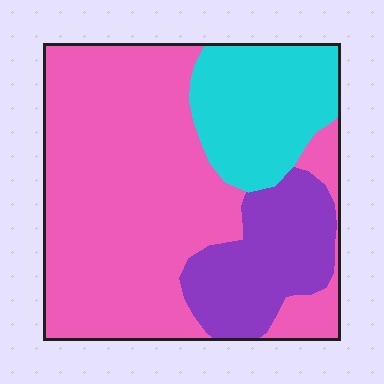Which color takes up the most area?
Pink, at roughly 60%.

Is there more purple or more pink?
Pink.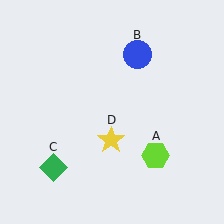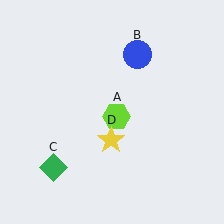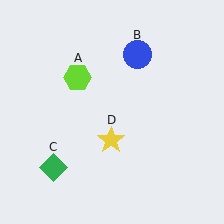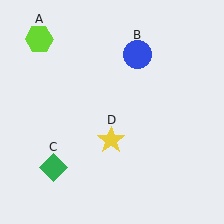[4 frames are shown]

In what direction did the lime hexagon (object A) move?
The lime hexagon (object A) moved up and to the left.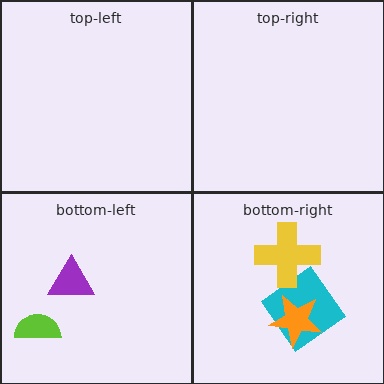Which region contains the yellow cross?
The bottom-right region.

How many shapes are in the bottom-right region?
3.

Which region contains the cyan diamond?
The bottom-right region.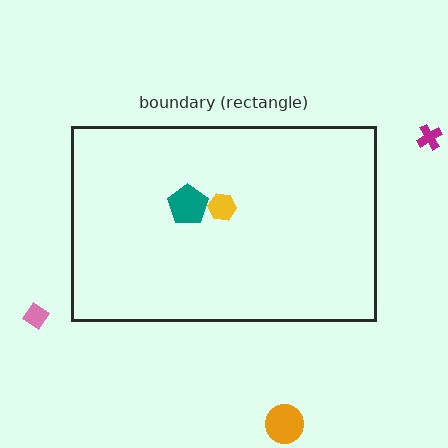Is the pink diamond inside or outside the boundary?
Outside.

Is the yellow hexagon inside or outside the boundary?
Inside.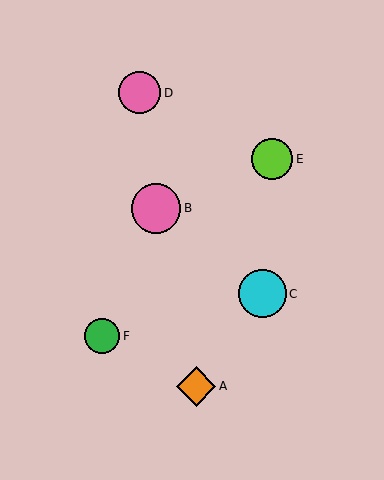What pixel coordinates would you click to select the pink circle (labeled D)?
Click at (140, 93) to select the pink circle D.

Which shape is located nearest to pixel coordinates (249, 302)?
The cyan circle (labeled C) at (262, 294) is nearest to that location.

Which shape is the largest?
The pink circle (labeled B) is the largest.